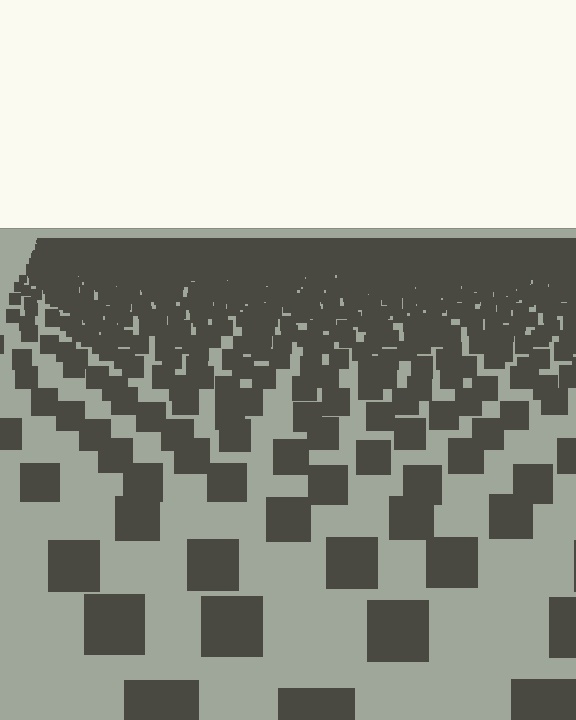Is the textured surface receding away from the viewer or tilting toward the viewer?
The surface is receding away from the viewer. Texture elements get smaller and denser toward the top.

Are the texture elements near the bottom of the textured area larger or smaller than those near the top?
Larger. Near the bottom, elements are closer to the viewer and appear at a bigger on-screen size.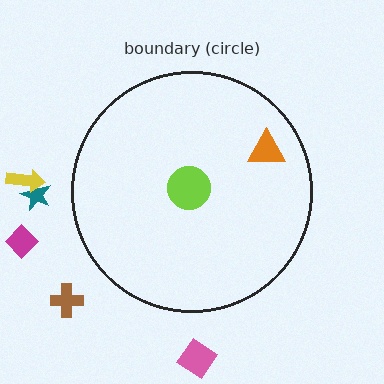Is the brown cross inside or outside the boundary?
Outside.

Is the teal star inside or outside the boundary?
Outside.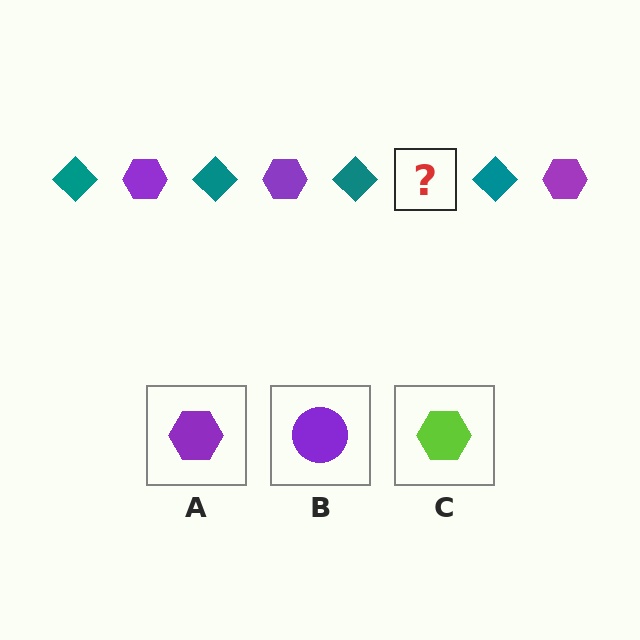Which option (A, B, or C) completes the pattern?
A.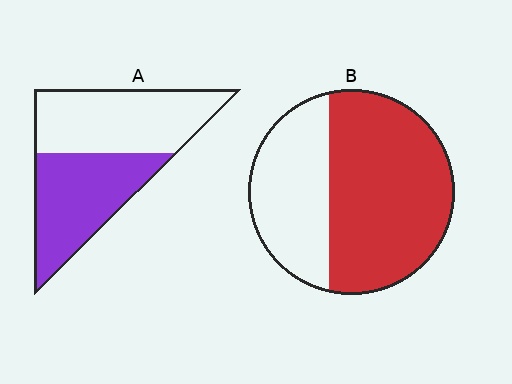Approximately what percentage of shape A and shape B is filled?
A is approximately 50% and B is approximately 65%.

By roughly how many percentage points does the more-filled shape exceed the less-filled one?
By roughly 15 percentage points (B over A).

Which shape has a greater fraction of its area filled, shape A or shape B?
Shape B.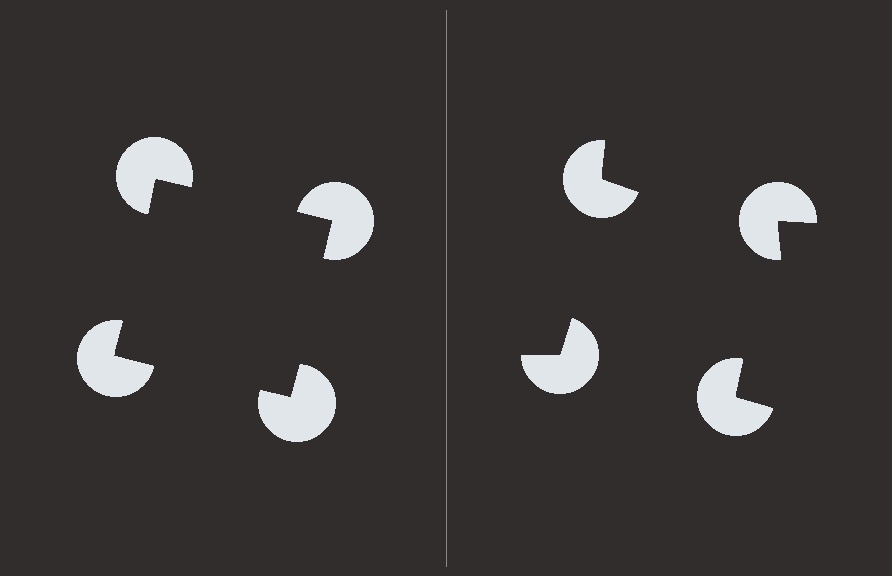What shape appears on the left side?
An illusory square.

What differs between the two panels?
The pac-man discs are positioned identically on both sides; only the wedge orientations differ. On the left they align to a square; on the right they are misaligned.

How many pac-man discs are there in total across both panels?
8 — 4 on each side.